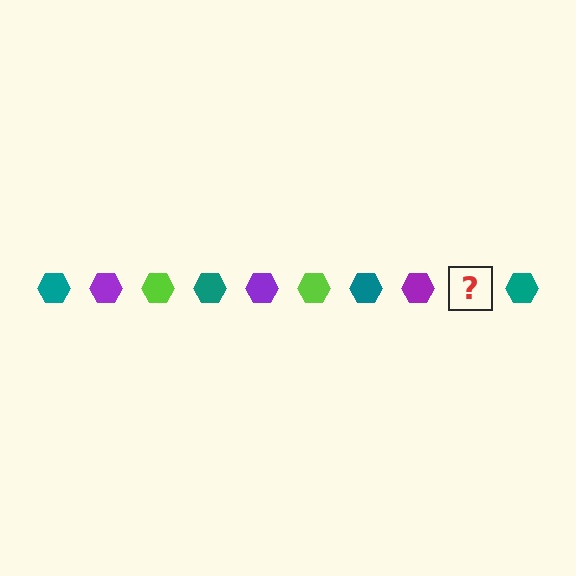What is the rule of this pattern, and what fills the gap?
The rule is that the pattern cycles through teal, purple, lime hexagons. The gap should be filled with a lime hexagon.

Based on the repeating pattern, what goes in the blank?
The blank should be a lime hexagon.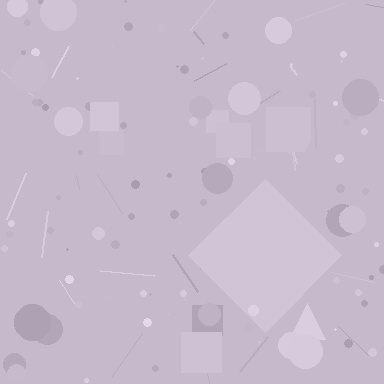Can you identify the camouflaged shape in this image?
The camouflaged shape is a diamond.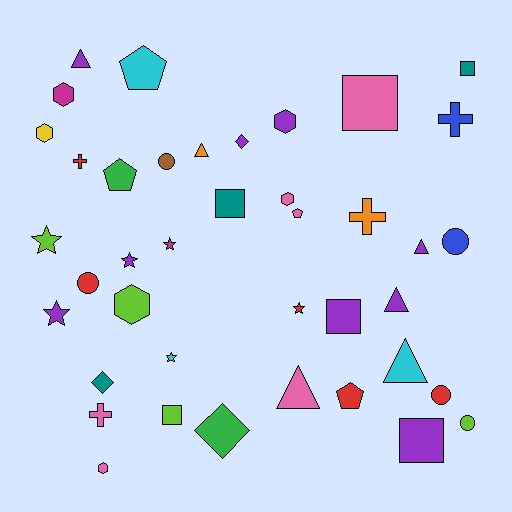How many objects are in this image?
There are 40 objects.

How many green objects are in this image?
There are 2 green objects.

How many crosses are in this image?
There are 4 crosses.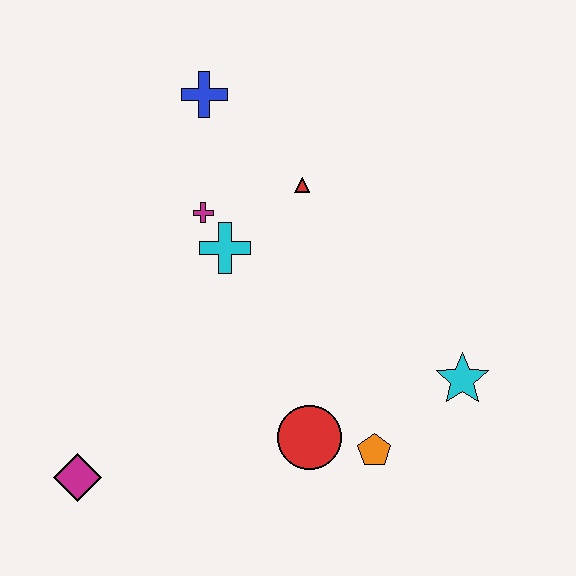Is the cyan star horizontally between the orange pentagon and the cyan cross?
No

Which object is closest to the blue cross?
The magenta cross is closest to the blue cross.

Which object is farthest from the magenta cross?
The cyan star is farthest from the magenta cross.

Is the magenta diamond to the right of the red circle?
No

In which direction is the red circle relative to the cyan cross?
The red circle is below the cyan cross.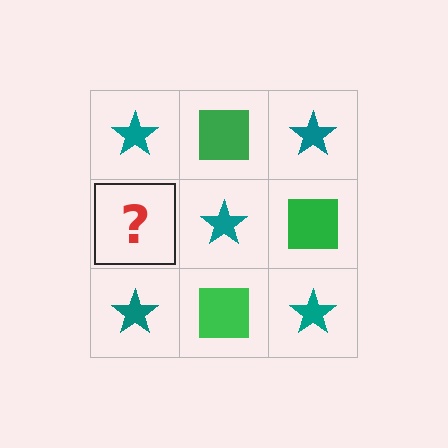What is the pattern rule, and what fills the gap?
The rule is that it alternates teal star and green square in a checkerboard pattern. The gap should be filled with a green square.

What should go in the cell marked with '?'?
The missing cell should contain a green square.